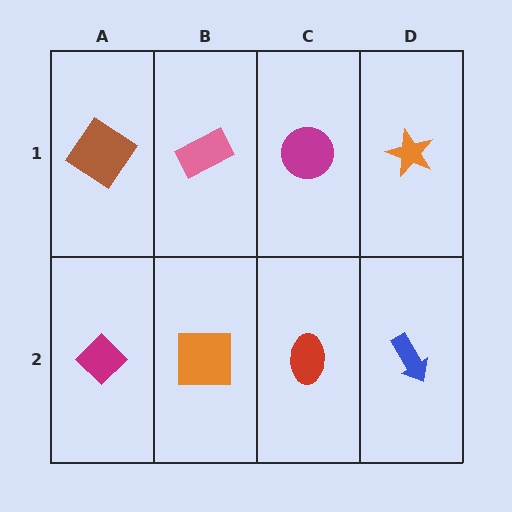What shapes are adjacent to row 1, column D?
A blue arrow (row 2, column D), a magenta circle (row 1, column C).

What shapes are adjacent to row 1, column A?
A magenta diamond (row 2, column A), a pink rectangle (row 1, column B).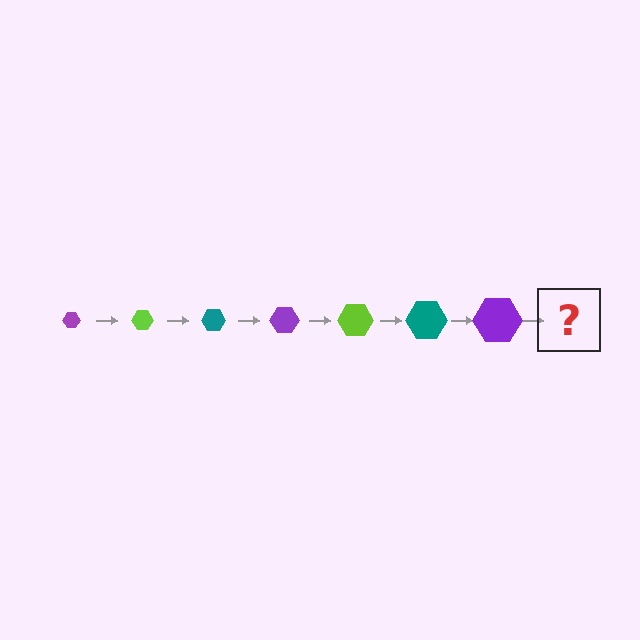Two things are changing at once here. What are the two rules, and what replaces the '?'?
The two rules are that the hexagon grows larger each step and the color cycles through purple, lime, and teal. The '?' should be a lime hexagon, larger than the previous one.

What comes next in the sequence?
The next element should be a lime hexagon, larger than the previous one.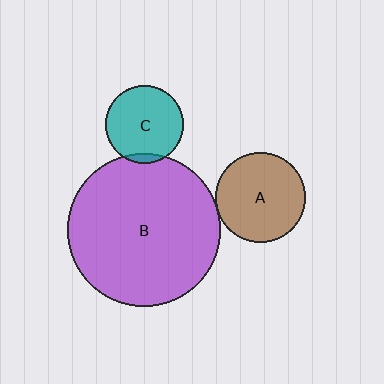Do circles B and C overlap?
Yes.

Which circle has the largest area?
Circle B (purple).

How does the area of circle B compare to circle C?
Approximately 3.9 times.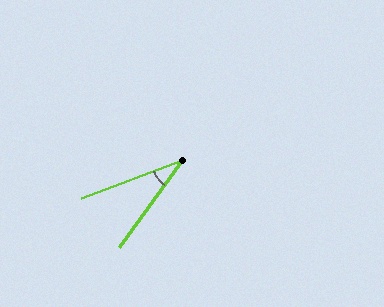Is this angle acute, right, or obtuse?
It is acute.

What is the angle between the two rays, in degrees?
Approximately 33 degrees.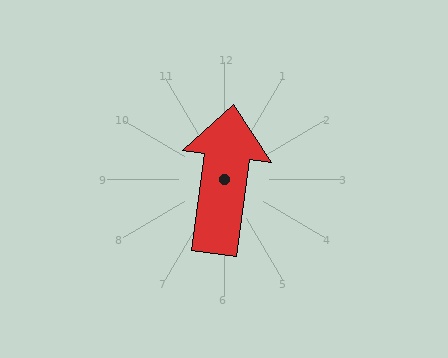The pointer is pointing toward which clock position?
Roughly 12 o'clock.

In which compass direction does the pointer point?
North.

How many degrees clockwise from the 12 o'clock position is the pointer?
Approximately 8 degrees.